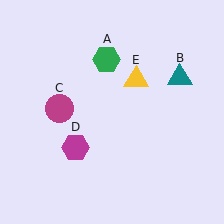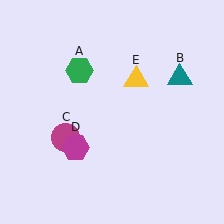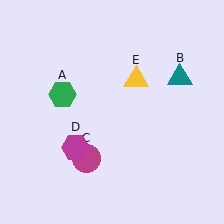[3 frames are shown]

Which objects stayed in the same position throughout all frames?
Teal triangle (object B) and magenta hexagon (object D) and yellow triangle (object E) remained stationary.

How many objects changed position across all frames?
2 objects changed position: green hexagon (object A), magenta circle (object C).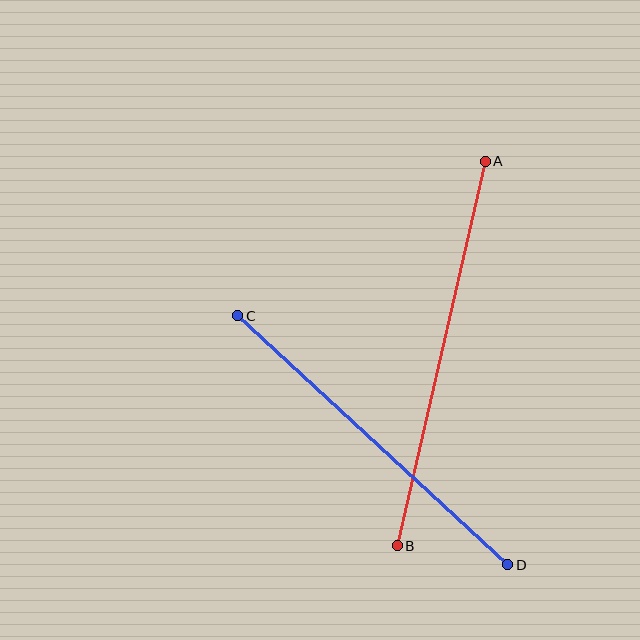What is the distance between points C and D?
The distance is approximately 367 pixels.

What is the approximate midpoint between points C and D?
The midpoint is at approximately (373, 440) pixels.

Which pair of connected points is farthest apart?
Points A and B are farthest apart.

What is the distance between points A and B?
The distance is approximately 394 pixels.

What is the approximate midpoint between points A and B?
The midpoint is at approximately (441, 353) pixels.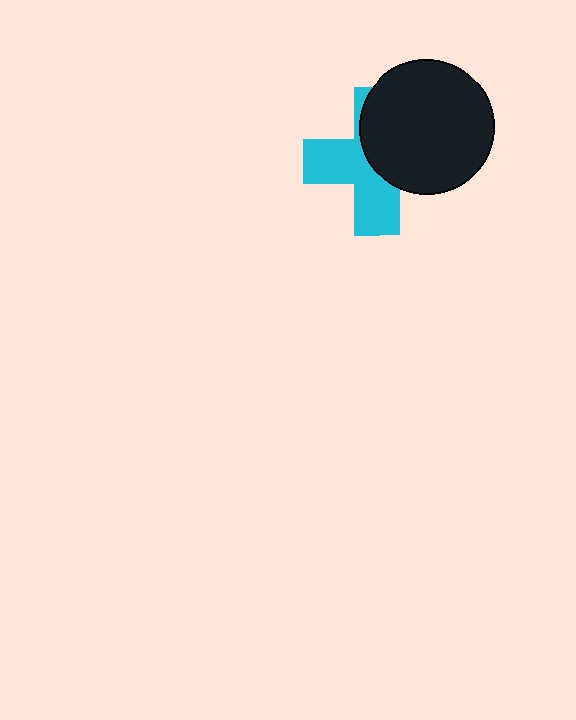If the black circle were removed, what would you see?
You would see the complete cyan cross.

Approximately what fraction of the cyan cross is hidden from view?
Roughly 50% of the cyan cross is hidden behind the black circle.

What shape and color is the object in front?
The object in front is a black circle.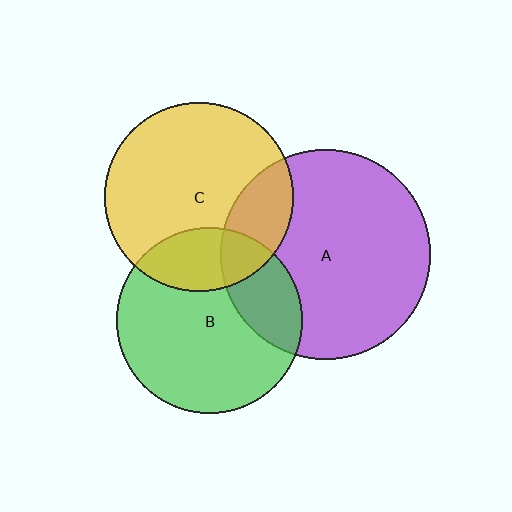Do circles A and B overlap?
Yes.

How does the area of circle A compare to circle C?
Approximately 1.2 times.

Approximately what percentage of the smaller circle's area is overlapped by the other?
Approximately 25%.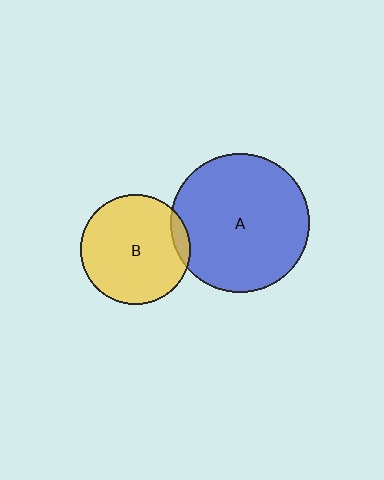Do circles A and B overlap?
Yes.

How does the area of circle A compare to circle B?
Approximately 1.6 times.